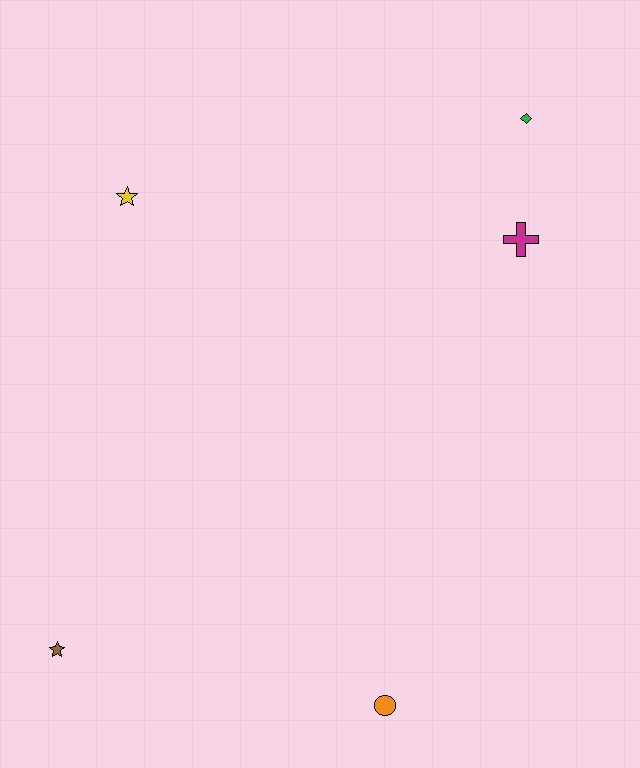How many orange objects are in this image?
There is 1 orange object.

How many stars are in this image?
There are 2 stars.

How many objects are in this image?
There are 5 objects.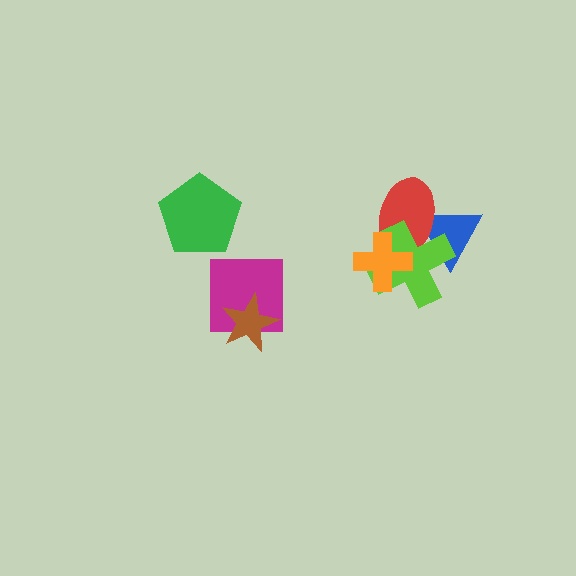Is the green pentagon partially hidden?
No, no other shape covers it.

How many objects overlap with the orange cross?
2 objects overlap with the orange cross.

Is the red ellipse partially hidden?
Yes, it is partially covered by another shape.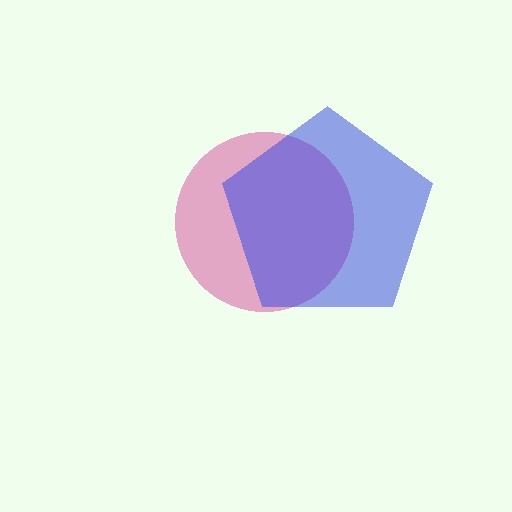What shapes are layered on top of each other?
The layered shapes are: a magenta circle, a blue pentagon.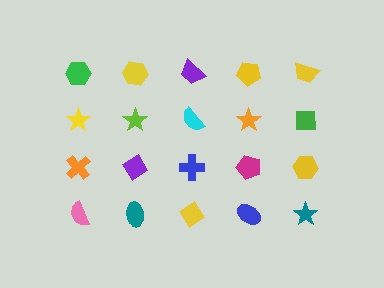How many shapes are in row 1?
5 shapes.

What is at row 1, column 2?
A yellow hexagon.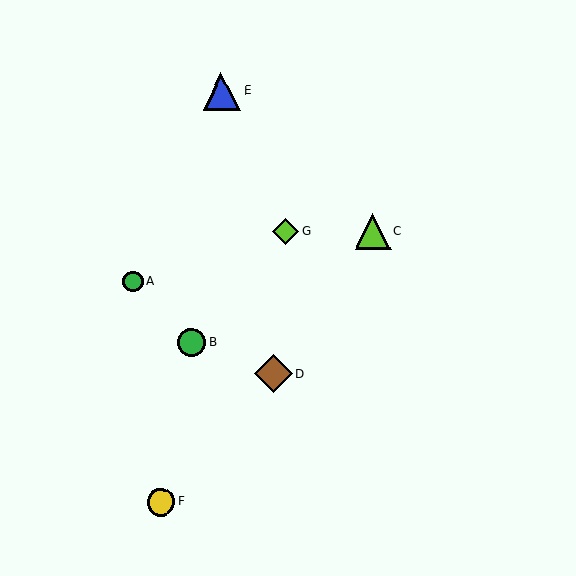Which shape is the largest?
The brown diamond (labeled D) is the largest.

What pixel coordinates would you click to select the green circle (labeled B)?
Click at (191, 343) to select the green circle B.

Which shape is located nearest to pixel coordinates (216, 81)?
The blue triangle (labeled E) at (221, 91) is nearest to that location.